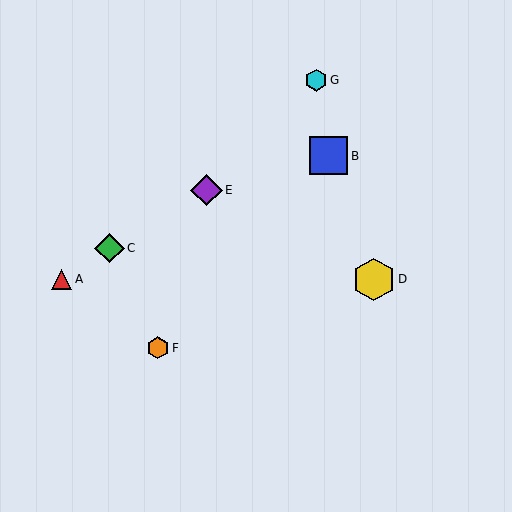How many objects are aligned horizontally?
2 objects (A, D) are aligned horizontally.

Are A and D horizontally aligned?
Yes, both are at y≈279.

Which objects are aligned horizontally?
Objects A, D are aligned horizontally.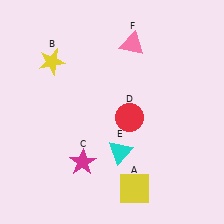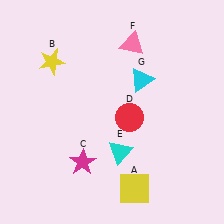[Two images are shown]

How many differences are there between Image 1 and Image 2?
There is 1 difference between the two images.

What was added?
A cyan triangle (G) was added in Image 2.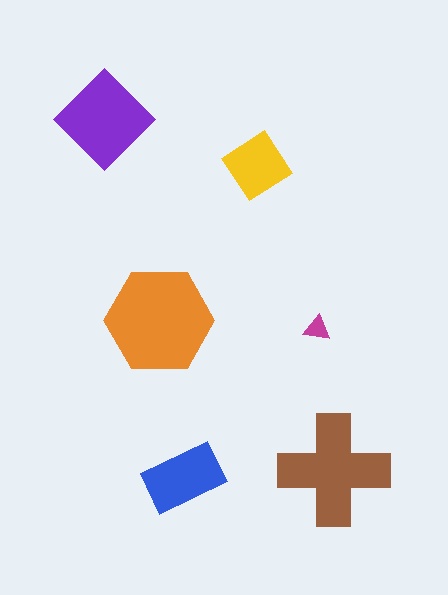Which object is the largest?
The orange hexagon.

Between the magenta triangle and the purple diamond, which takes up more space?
The purple diamond.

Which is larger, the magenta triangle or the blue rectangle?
The blue rectangle.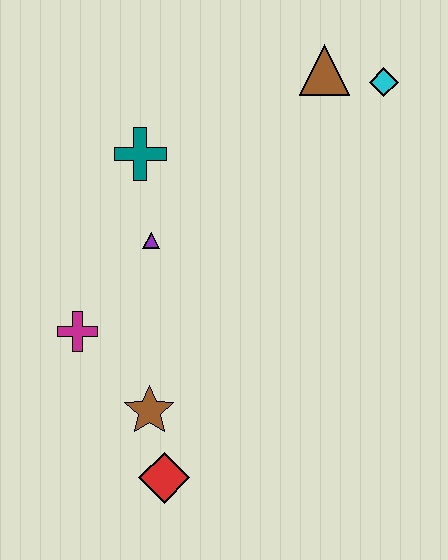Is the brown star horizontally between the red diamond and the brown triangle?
No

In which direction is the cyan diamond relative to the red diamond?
The cyan diamond is above the red diamond.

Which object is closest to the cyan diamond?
The brown triangle is closest to the cyan diamond.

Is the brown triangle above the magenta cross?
Yes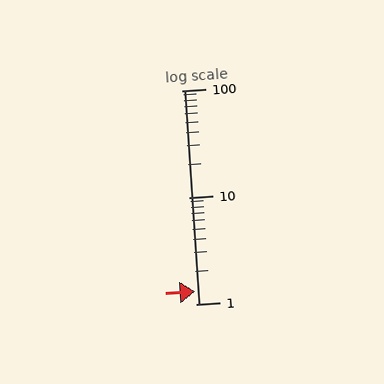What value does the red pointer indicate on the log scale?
The pointer indicates approximately 1.3.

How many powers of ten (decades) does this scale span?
The scale spans 2 decades, from 1 to 100.